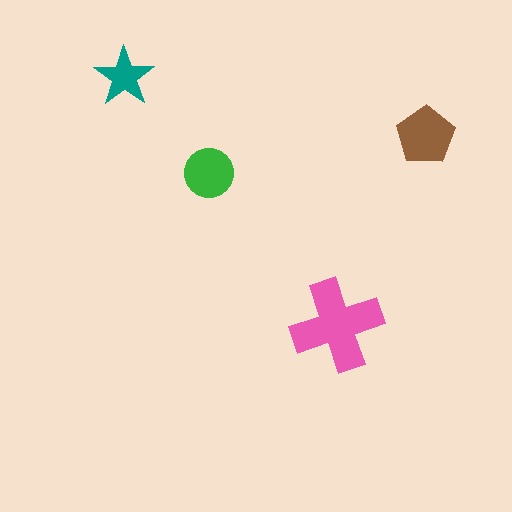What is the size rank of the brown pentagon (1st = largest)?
2nd.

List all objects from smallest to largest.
The teal star, the green circle, the brown pentagon, the pink cross.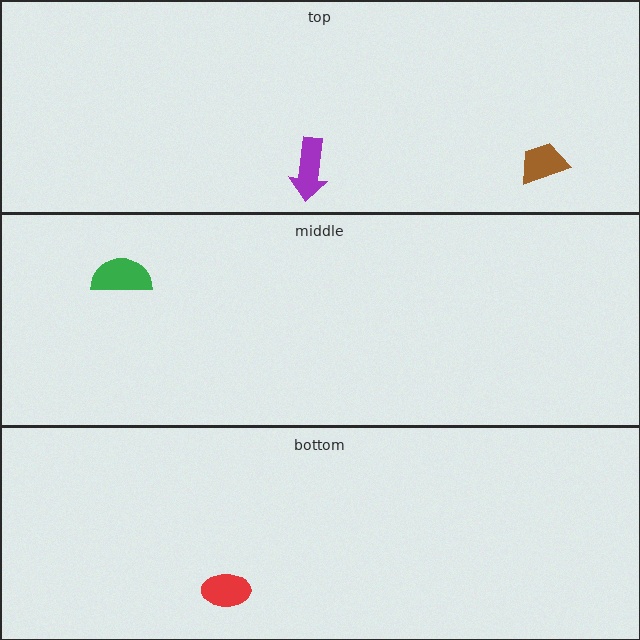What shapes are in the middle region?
The green semicircle.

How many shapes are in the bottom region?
1.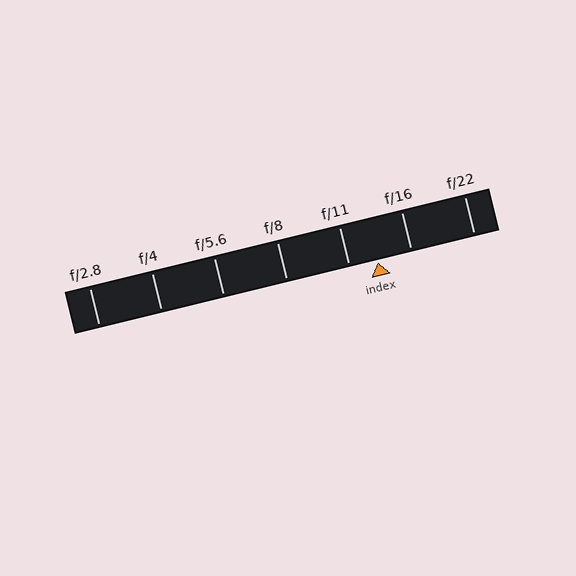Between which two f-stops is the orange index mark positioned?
The index mark is between f/11 and f/16.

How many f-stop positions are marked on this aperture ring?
There are 7 f-stop positions marked.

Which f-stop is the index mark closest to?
The index mark is closest to f/11.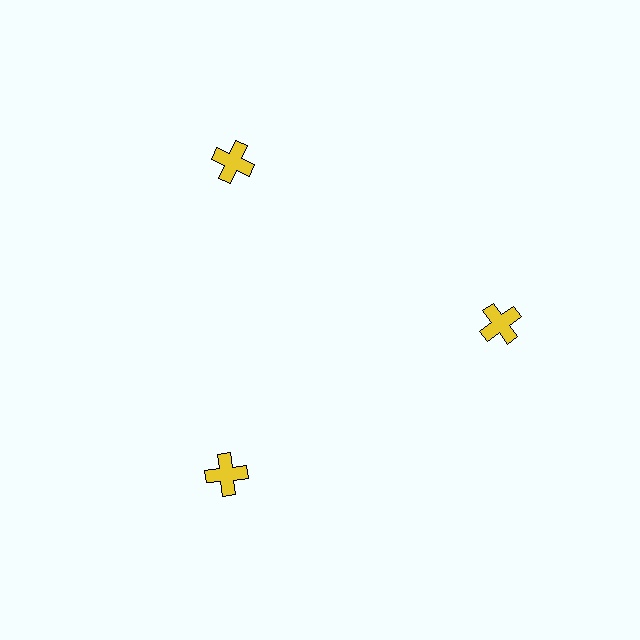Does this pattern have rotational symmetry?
Yes, this pattern has 3-fold rotational symmetry. It looks the same after rotating 120 degrees around the center.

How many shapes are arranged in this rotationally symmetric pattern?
There are 3 shapes, arranged in 3 groups of 1.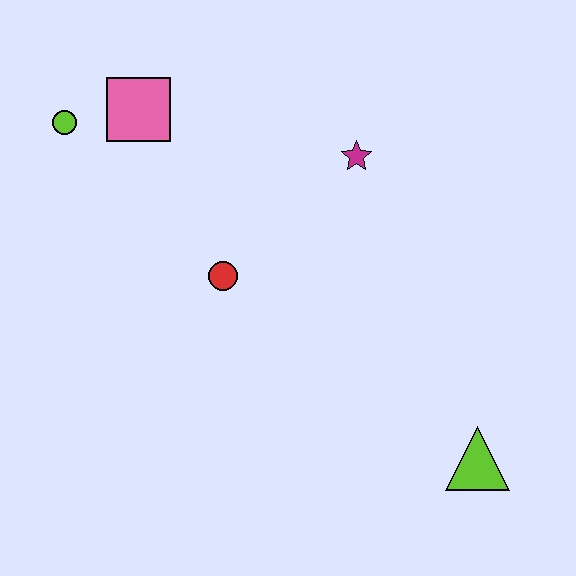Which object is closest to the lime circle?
The pink square is closest to the lime circle.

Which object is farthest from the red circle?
The lime triangle is farthest from the red circle.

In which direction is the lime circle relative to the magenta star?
The lime circle is to the left of the magenta star.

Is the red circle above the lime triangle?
Yes